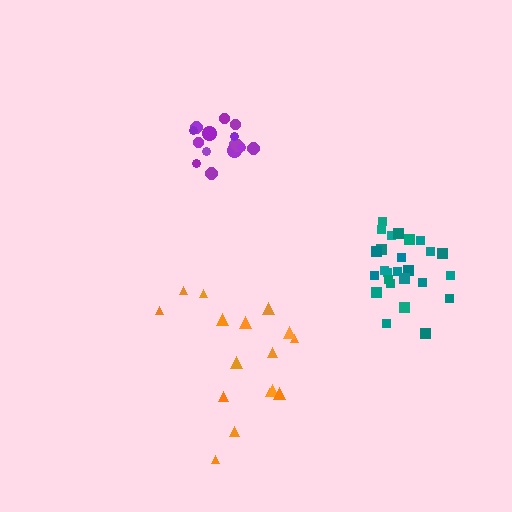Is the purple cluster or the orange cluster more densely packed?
Purple.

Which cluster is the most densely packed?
Teal.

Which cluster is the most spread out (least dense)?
Orange.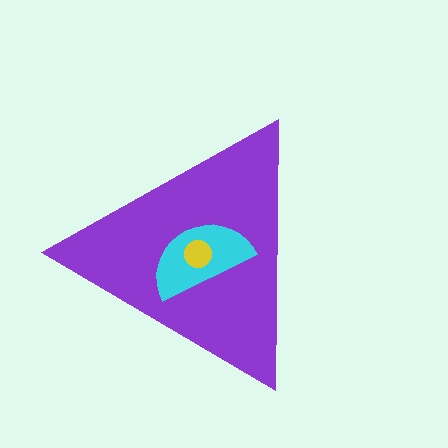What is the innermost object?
The yellow circle.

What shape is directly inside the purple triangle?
The cyan semicircle.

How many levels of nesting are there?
3.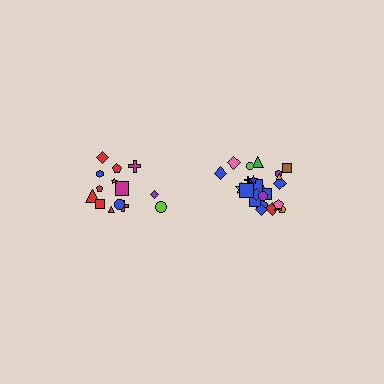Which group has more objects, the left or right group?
The right group.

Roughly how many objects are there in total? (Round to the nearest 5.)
Roughly 40 objects in total.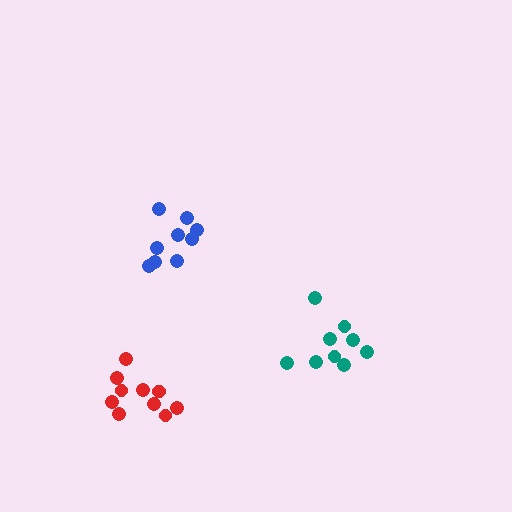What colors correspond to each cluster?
The clusters are colored: blue, teal, red.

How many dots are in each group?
Group 1: 9 dots, Group 2: 9 dots, Group 3: 10 dots (28 total).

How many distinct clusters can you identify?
There are 3 distinct clusters.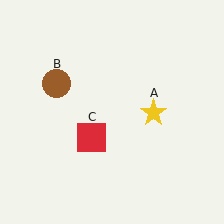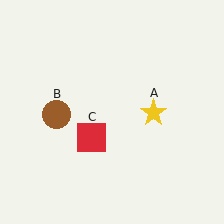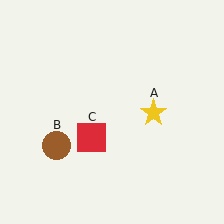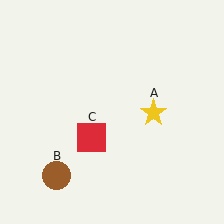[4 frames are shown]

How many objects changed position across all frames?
1 object changed position: brown circle (object B).